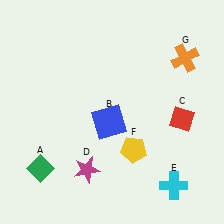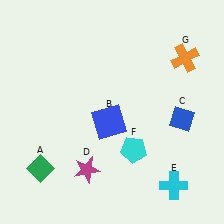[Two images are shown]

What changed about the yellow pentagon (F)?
In Image 1, F is yellow. In Image 2, it changed to cyan.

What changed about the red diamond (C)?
In Image 1, C is red. In Image 2, it changed to blue.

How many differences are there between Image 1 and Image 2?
There are 2 differences between the two images.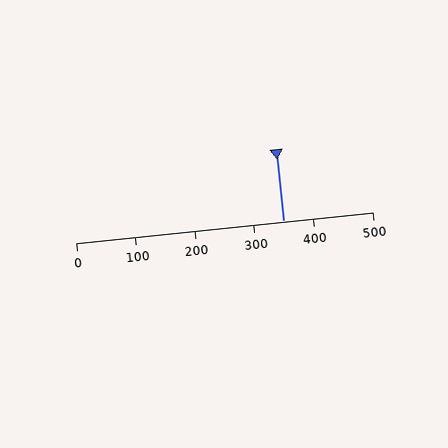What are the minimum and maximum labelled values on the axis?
The axis runs from 0 to 500.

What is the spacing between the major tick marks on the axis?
The major ticks are spaced 100 apart.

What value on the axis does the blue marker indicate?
The marker indicates approximately 350.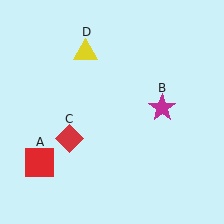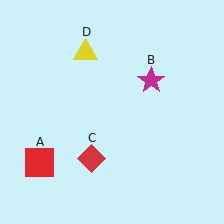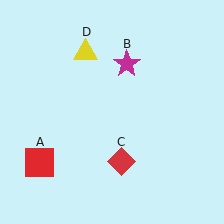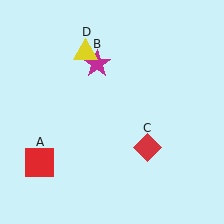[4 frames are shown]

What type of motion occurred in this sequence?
The magenta star (object B), red diamond (object C) rotated counterclockwise around the center of the scene.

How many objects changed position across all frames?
2 objects changed position: magenta star (object B), red diamond (object C).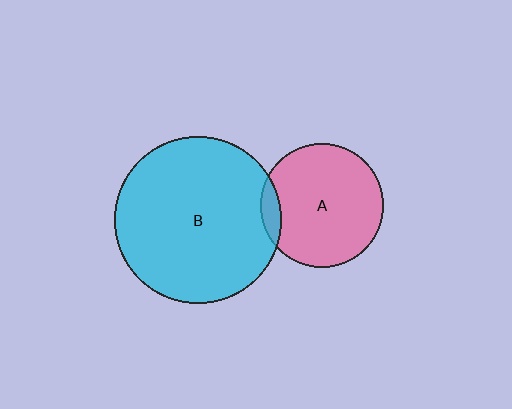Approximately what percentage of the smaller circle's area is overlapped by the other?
Approximately 10%.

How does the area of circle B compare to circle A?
Approximately 1.8 times.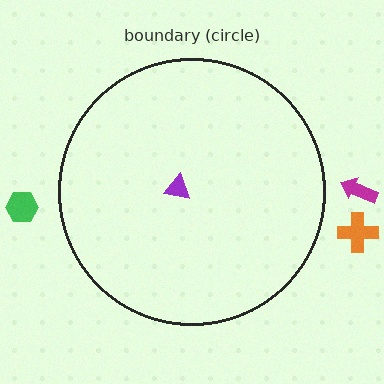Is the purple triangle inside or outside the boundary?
Inside.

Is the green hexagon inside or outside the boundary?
Outside.